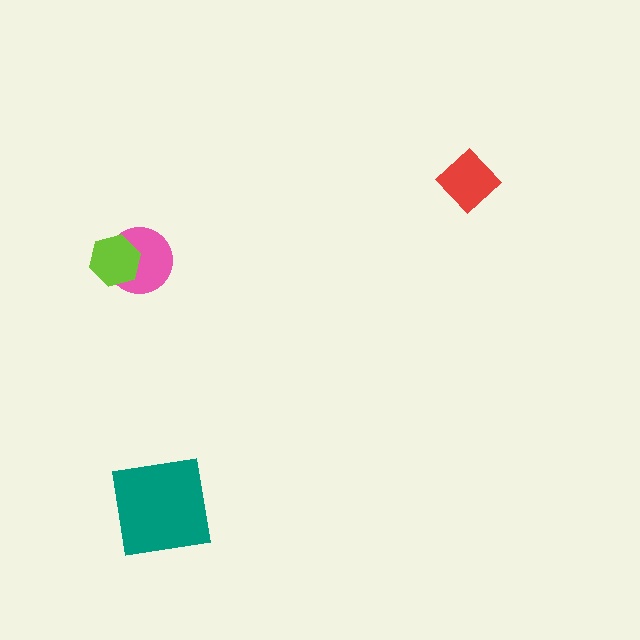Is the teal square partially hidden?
No, no other shape covers it.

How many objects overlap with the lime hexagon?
1 object overlaps with the lime hexagon.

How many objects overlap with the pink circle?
1 object overlaps with the pink circle.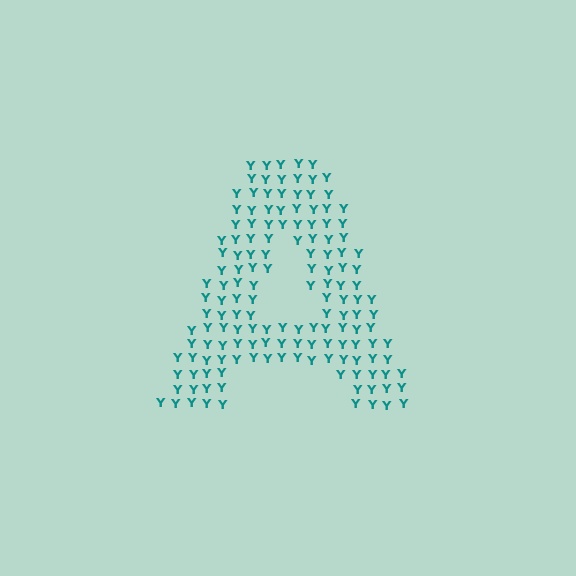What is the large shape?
The large shape is the letter A.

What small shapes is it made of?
It is made of small letter Y's.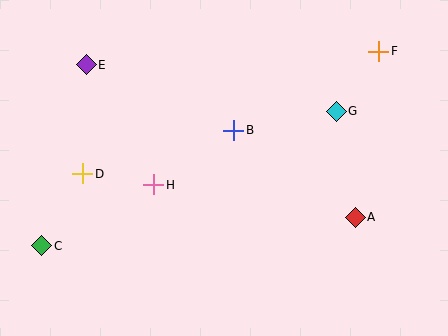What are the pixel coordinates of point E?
Point E is at (86, 65).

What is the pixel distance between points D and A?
The distance between D and A is 276 pixels.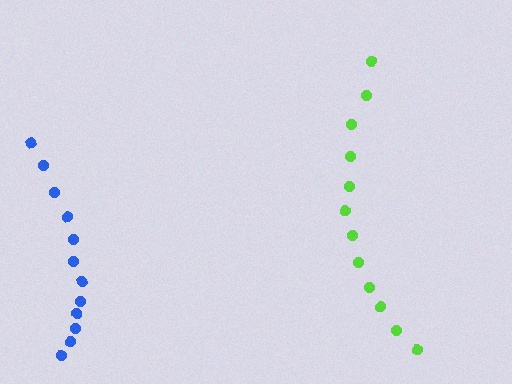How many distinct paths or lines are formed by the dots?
There are 2 distinct paths.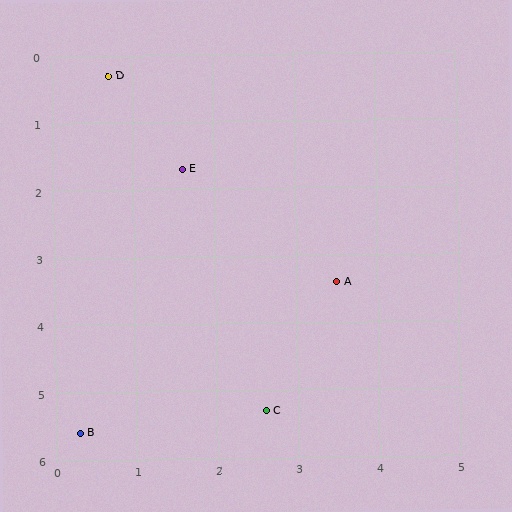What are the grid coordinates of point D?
Point D is at approximately (0.7, 0.3).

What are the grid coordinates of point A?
Point A is at approximately (3.5, 3.4).